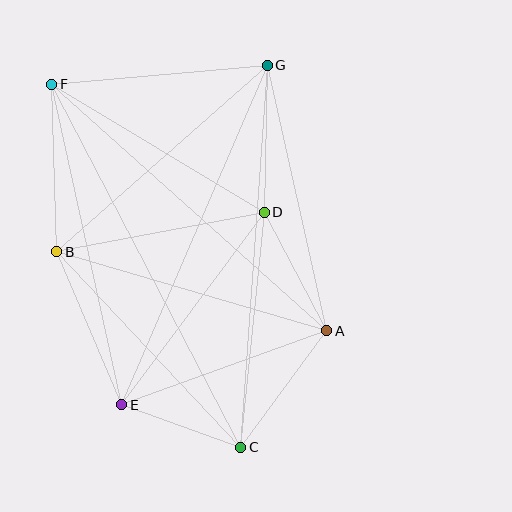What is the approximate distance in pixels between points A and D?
The distance between A and D is approximately 134 pixels.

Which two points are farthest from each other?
Points C and F are farthest from each other.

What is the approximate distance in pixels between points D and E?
The distance between D and E is approximately 240 pixels.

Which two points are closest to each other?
Points C and E are closest to each other.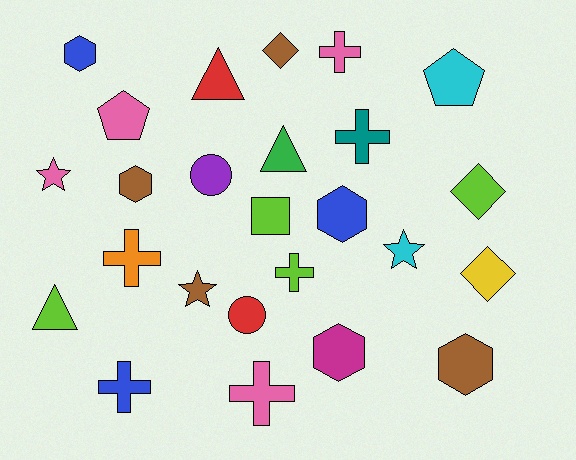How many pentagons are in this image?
There are 2 pentagons.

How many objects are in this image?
There are 25 objects.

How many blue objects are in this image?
There are 3 blue objects.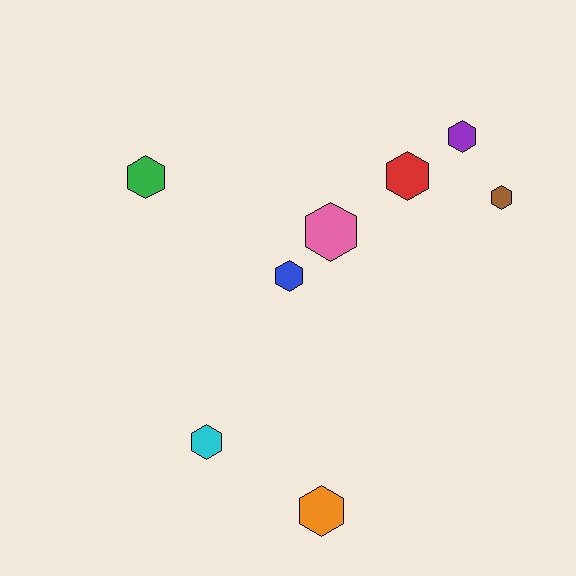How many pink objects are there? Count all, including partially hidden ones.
There is 1 pink object.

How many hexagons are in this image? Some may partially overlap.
There are 8 hexagons.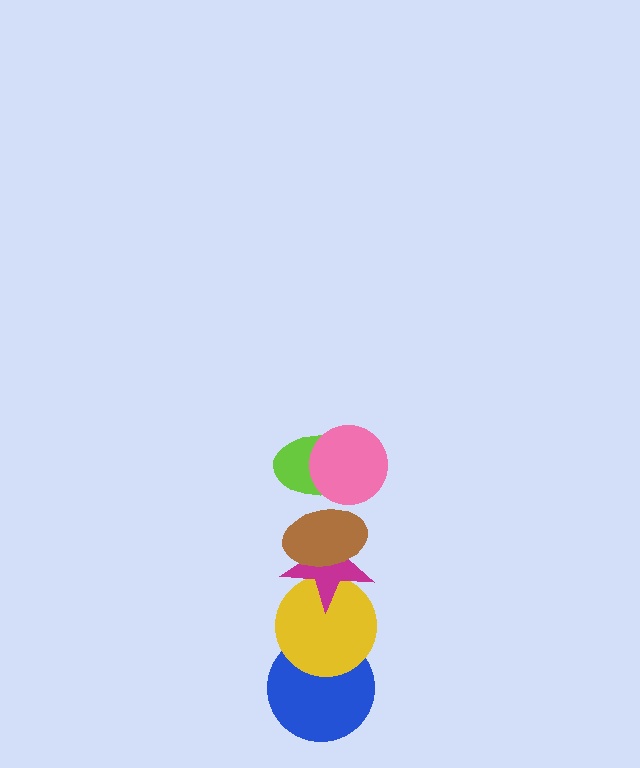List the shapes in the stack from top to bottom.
From top to bottom: the pink circle, the lime ellipse, the brown ellipse, the magenta star, the yellow circle, the blue circle.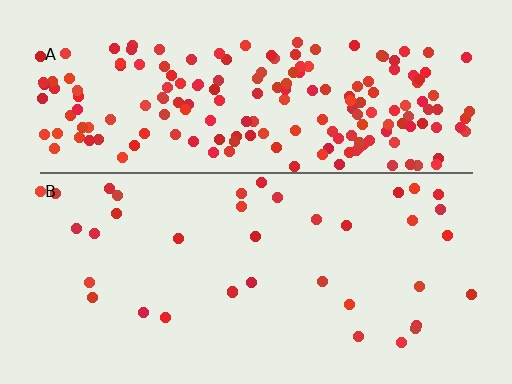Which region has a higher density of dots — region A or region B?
A (the top).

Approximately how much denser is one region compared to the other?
Approximately 5.0× — region A over region B.